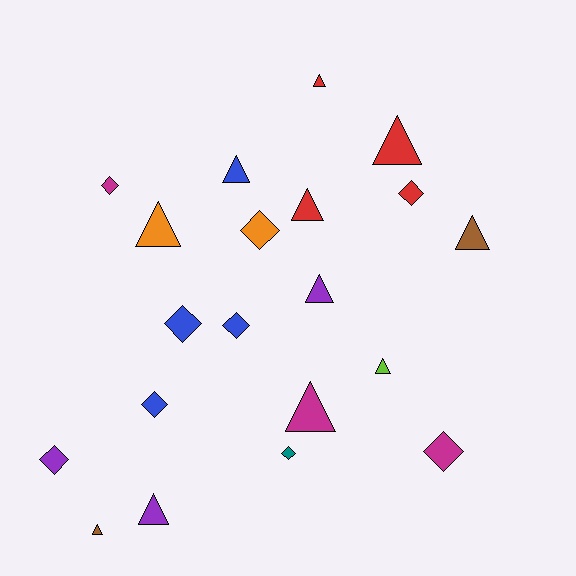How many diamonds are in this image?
There are 9 diamonds.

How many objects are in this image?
There are 20 objects.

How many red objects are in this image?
There are 4 red objects.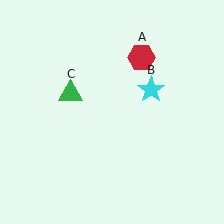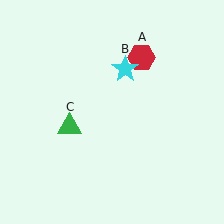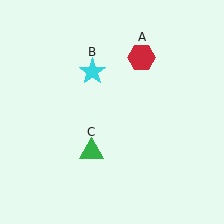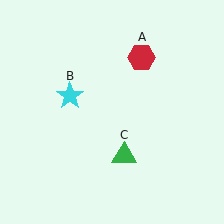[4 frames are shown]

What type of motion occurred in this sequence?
The cyan star (object B), green triangle (object C) rotated counterclockwise around the center of the scene.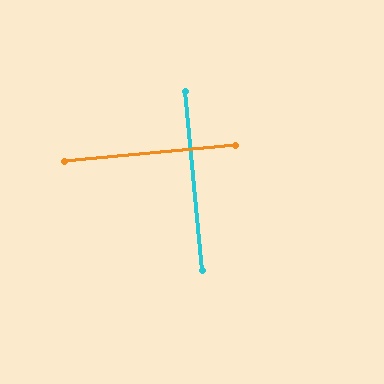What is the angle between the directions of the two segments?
Approximately 90 degrees.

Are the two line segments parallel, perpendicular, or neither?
Perpendicular — they meet at approximately 90°.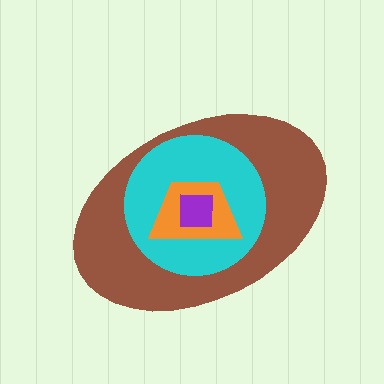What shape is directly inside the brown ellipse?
The cyan circle.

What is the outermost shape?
The brown ellipse.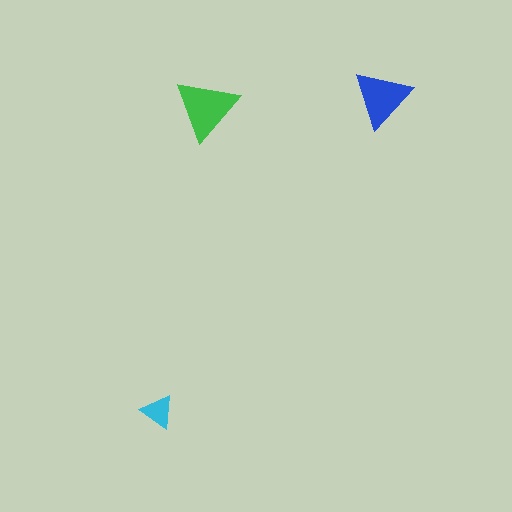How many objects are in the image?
There are 3 objects in the image.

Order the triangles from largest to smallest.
the green one, the blue one, the cyan one.